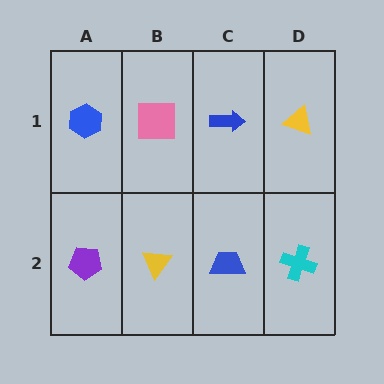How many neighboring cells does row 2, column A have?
2.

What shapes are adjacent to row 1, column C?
A blue trapezoid (row 2, column C), a pink square (row 1, column B), a yellow triangle (row 1, column D).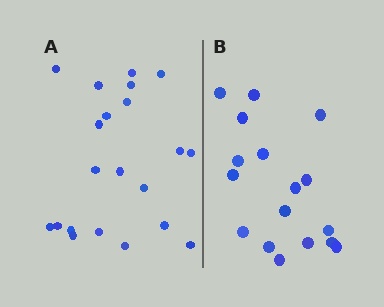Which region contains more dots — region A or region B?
Region A (the left region) has more dots.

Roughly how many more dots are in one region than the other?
Region A has about 4 more dots than region B.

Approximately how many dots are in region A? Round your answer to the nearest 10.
About 20 dots. (The exact count is 21, which rounds to 20.)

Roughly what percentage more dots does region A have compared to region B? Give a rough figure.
About 25% more.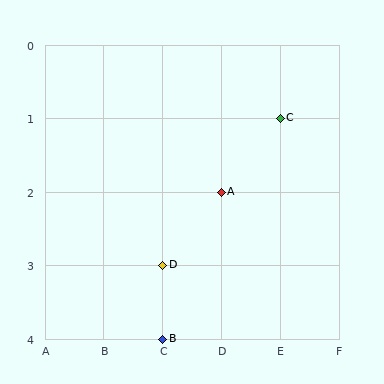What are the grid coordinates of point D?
Point D is at grid coordinates (C, 3).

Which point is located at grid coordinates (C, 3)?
Point D is at (C, 3).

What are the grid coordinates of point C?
Point C is at grid coordinates (E, 1).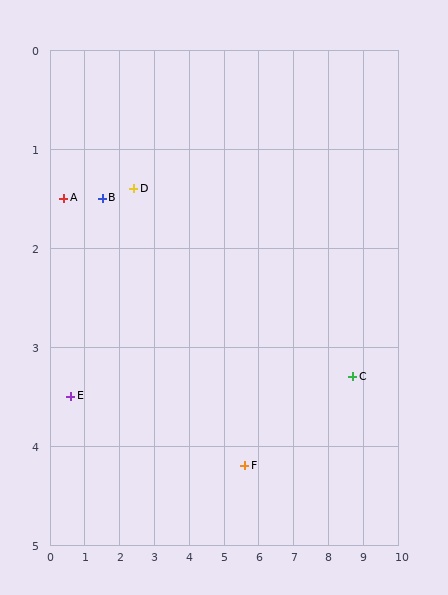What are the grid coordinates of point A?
Point A is at approximately (0.4, 1.5).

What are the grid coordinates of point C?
Point C is at approximately (8.7, 3.3).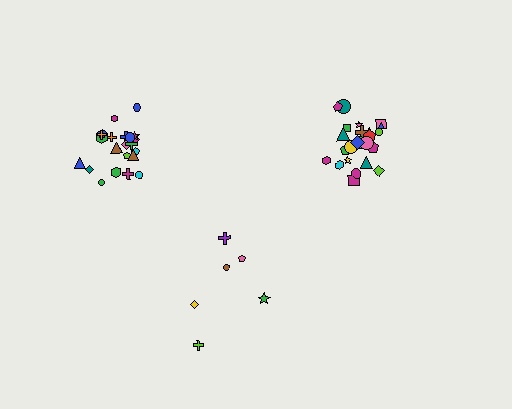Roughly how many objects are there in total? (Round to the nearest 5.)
Roughly 55 objects in total.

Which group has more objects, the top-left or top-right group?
The top-right group.